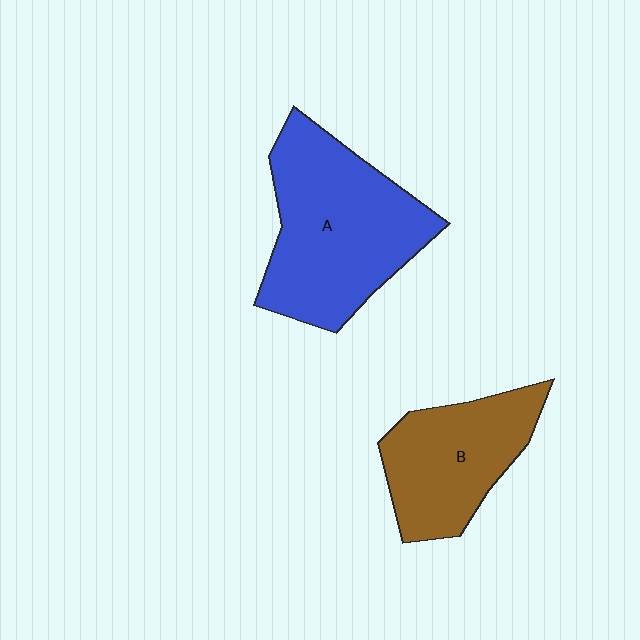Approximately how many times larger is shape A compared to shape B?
Approximately 1.5 times.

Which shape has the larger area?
Shape A (blue).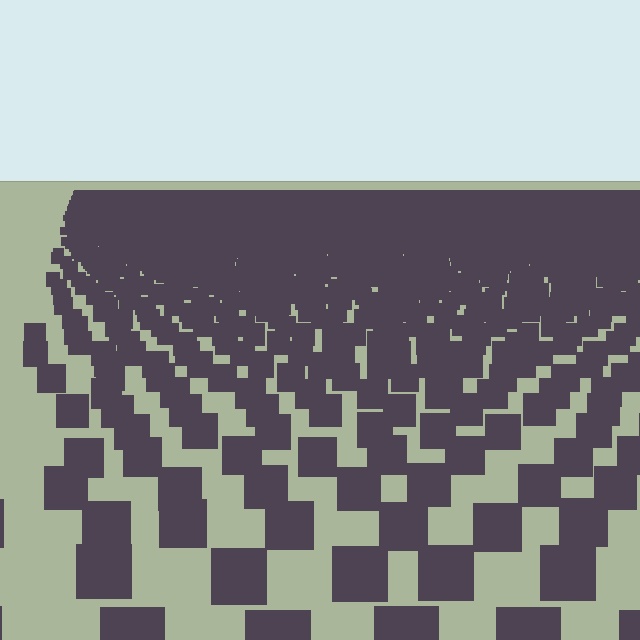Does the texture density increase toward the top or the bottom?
Density increases toward the top.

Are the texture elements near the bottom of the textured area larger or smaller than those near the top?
Larger. Near the bottom, elements are closer to the viewer and appear at a bigger on-screen size.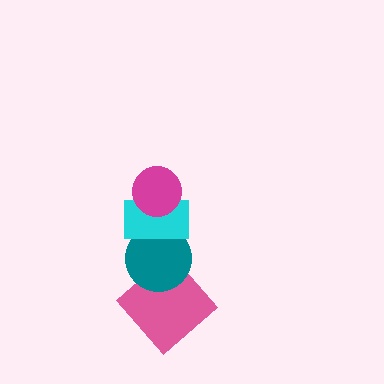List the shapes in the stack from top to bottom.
From top to bottom: the magenta circle, the cyan rectangle, the teal circle, the pink diamond.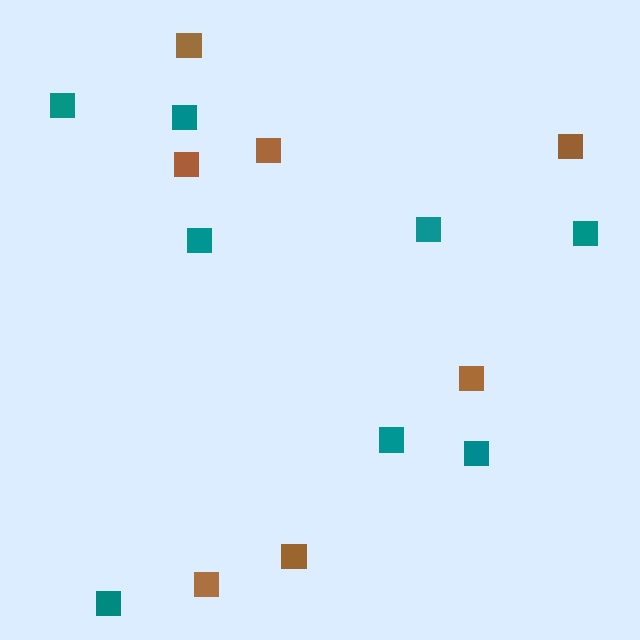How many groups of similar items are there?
There are 2 groups: one group of brown squares (7) and one group of teal squares (8).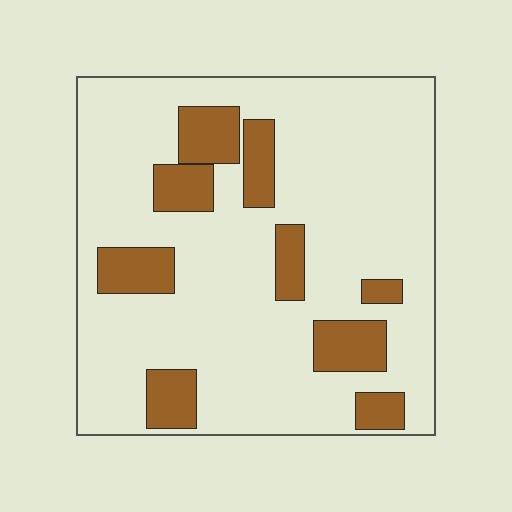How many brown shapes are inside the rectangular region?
9.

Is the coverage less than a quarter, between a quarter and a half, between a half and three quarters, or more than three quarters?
Less than a quarter.